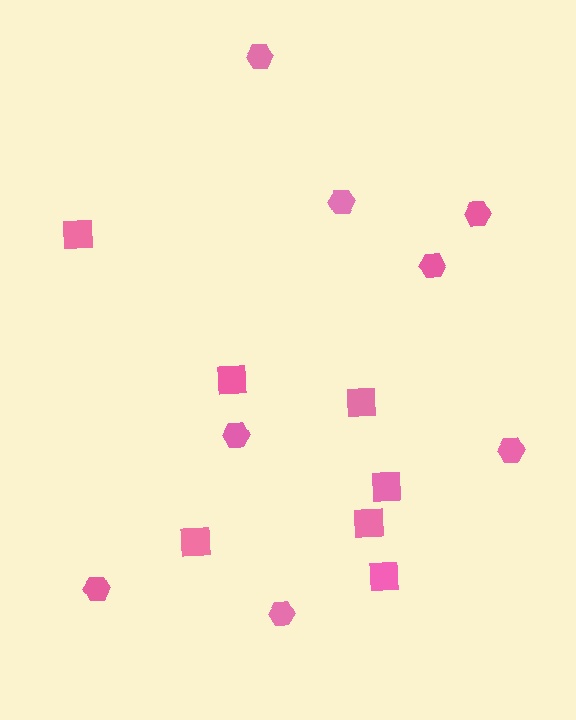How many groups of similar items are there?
There are 2 groups: one group of squares (7) and one group of hexagons (8).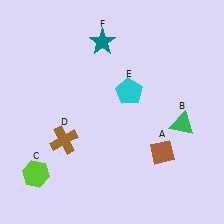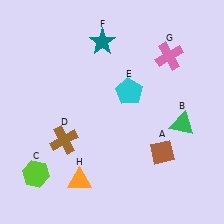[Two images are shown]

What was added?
A pink cross (G), an orange triangle (H) were added in Image 2.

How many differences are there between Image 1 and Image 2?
There are 2 differences between the two images.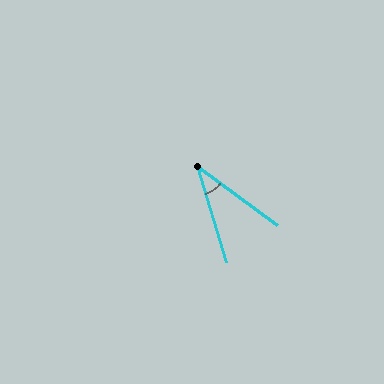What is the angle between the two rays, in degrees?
Approximately 37 degrees.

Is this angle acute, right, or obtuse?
It is acute.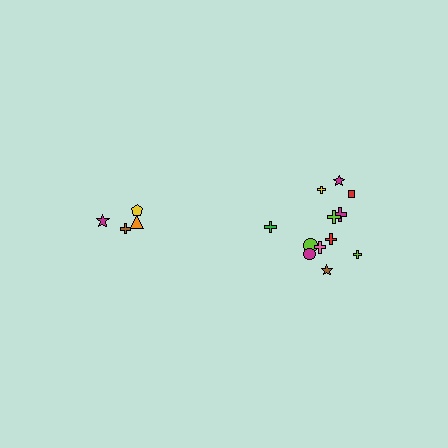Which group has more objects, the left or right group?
The right group.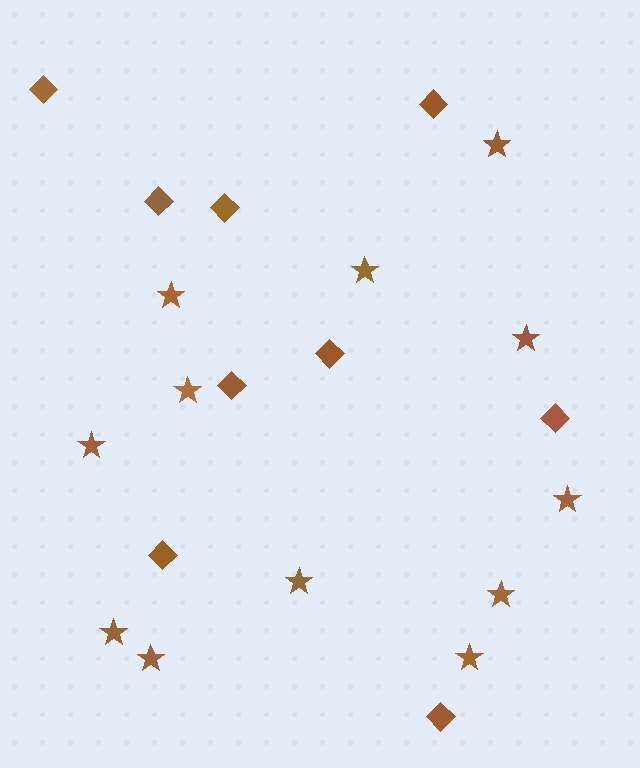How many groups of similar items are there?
There are 2 groups: one group of stars (12) and one group of diamonds (9).